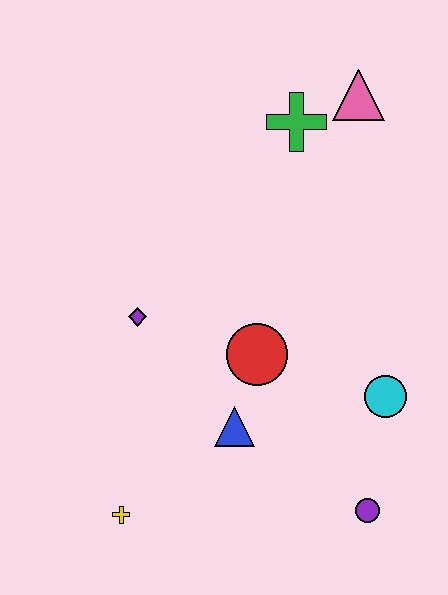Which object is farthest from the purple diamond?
The pink triangle is farthest from the purple diamond.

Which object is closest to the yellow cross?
The blue triangle is closest to the yellow cross.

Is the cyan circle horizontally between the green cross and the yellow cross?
No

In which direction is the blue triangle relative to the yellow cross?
The blue triangle is to the right of the yellow cross.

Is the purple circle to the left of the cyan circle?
Yes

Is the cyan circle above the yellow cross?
Yes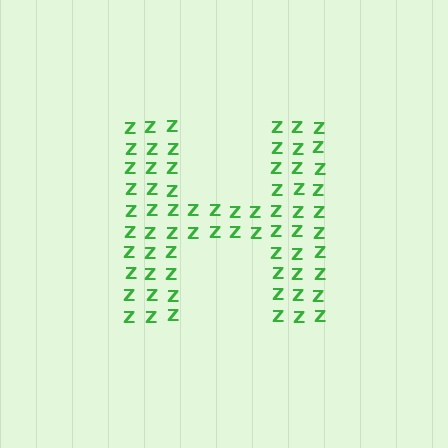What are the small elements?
The small elements are letter Z's.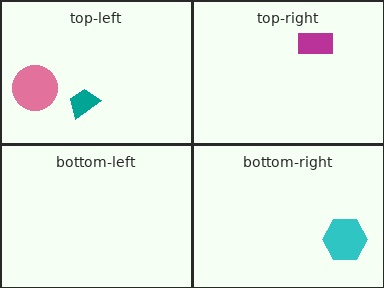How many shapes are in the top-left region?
2.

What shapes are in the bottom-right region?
The cyan hexagon.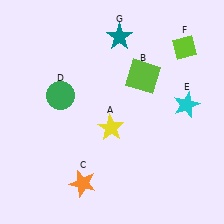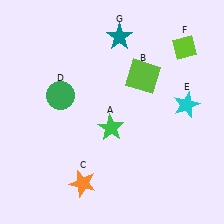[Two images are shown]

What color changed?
The star (A) changed from yellow in Image 1 to green in Image 2.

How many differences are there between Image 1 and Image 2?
There is 1 difference between the two images.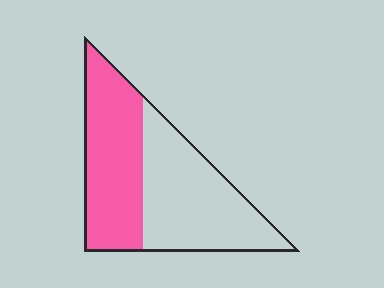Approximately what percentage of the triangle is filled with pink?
Approximately 45%.